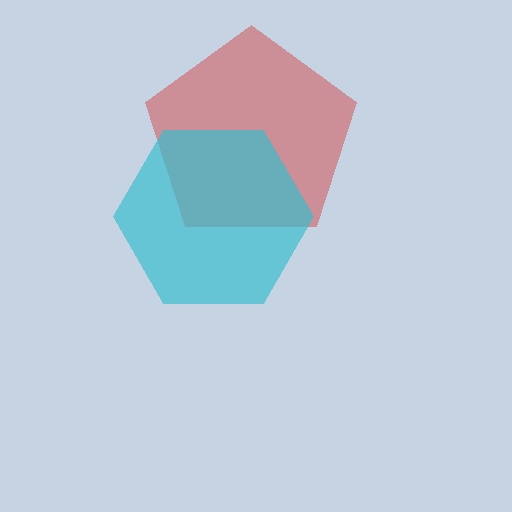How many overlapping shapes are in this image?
There are 2 overlapping shapes in the image.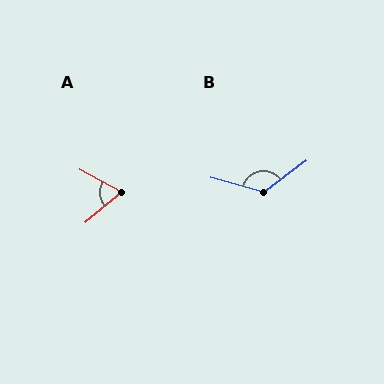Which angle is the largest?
B, at approximately 128 degrees.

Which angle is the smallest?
A, at approximately 68 degrees.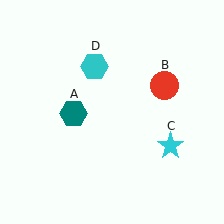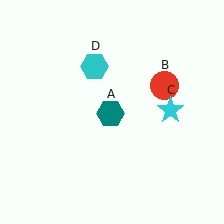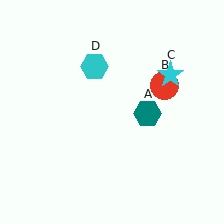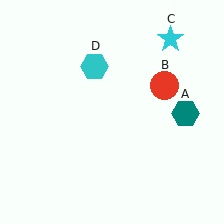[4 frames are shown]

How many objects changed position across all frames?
2 objects changed position: teal hexagon (object A), cyan star (object C).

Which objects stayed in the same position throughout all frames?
Red circle (object B) and cyan hexagon (object D) remained stationary.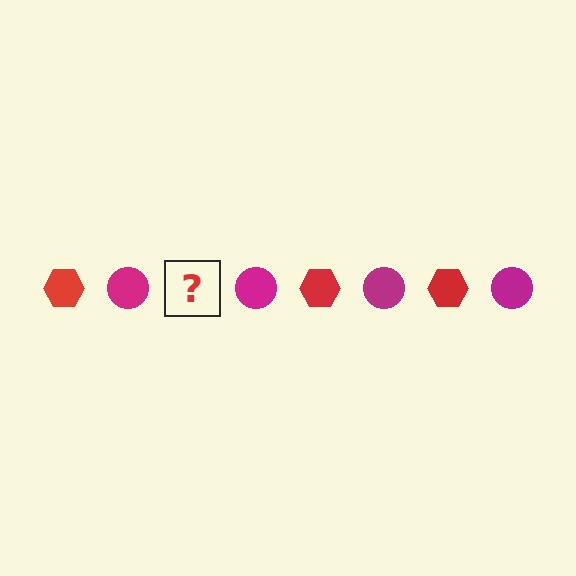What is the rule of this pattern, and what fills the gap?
The rule is that the pattern alternates between red hexagon and magenta circle. The gap should be filled with a red hexagon.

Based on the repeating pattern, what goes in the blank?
The blank should be a red hexagon.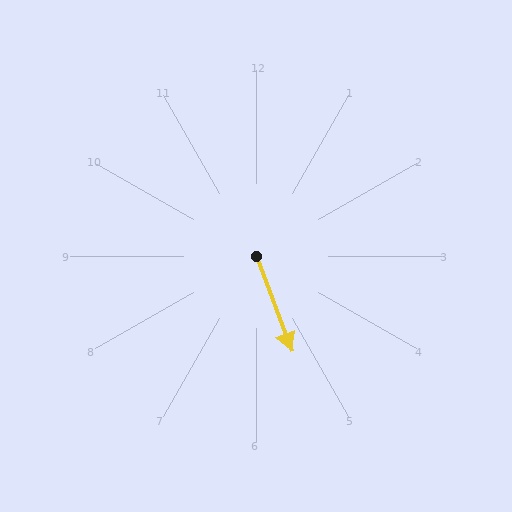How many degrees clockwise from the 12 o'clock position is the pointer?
Approximately 160 degrees.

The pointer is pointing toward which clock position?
Roughly 5 o'clock.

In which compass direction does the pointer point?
South.